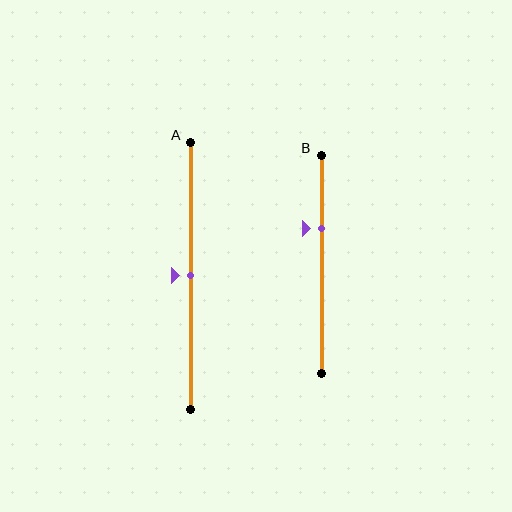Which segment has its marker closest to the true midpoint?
Segment A has its marker closest to the true midpoint.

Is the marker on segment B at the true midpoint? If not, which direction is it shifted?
No, the marker on segment B is shifted upward by about 17% of the segment length.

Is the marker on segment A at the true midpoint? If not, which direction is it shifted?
Yes, the marker on segment A is at the true midpoint.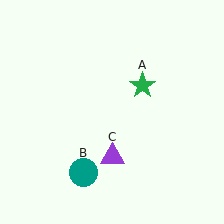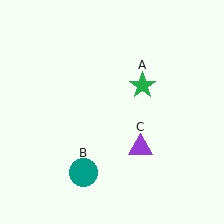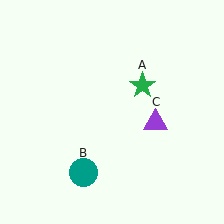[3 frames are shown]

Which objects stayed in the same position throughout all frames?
Green star (object A) and teal circle (object B) remained stationary.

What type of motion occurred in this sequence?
The purple triangle (object C) rotated counterclockwise around the center of the scene.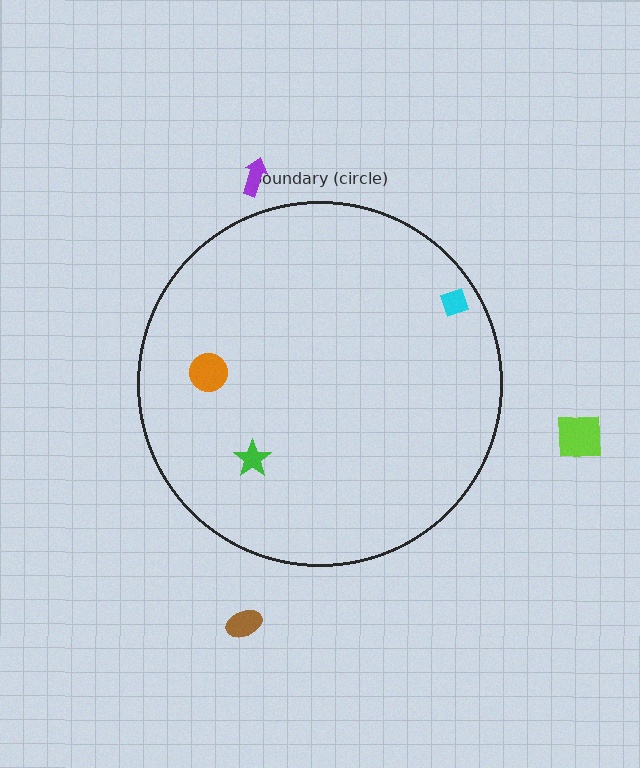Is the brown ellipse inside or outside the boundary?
Outside.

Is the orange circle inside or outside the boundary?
Inside.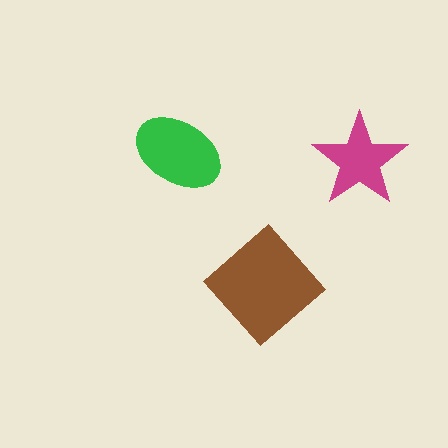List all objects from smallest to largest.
The magenta star, the green ellipse, the brown diamond.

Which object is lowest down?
The brown diamond is bottommost.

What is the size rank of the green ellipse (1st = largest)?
2nd.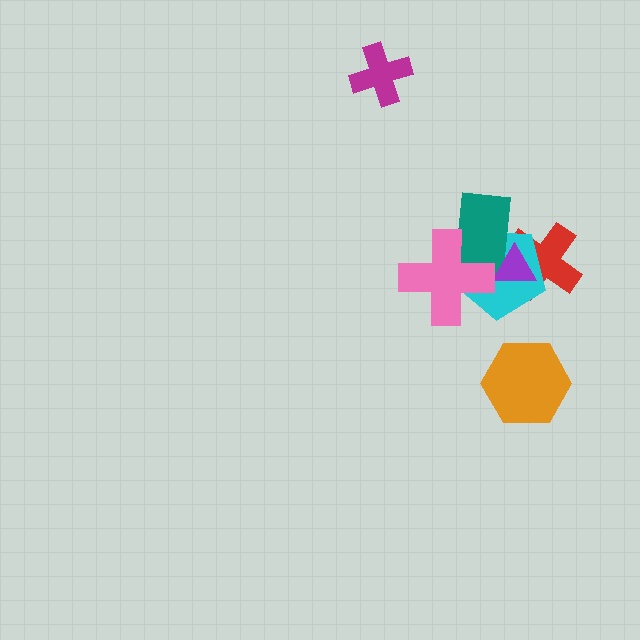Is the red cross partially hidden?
Yes, it is partially covered by another shape.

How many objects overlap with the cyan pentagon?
4 objects overlap with the cyan pentagon.